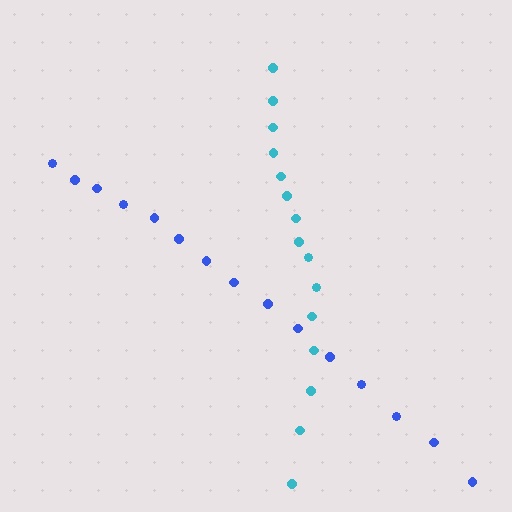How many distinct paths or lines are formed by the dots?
There are 2 distinct paths.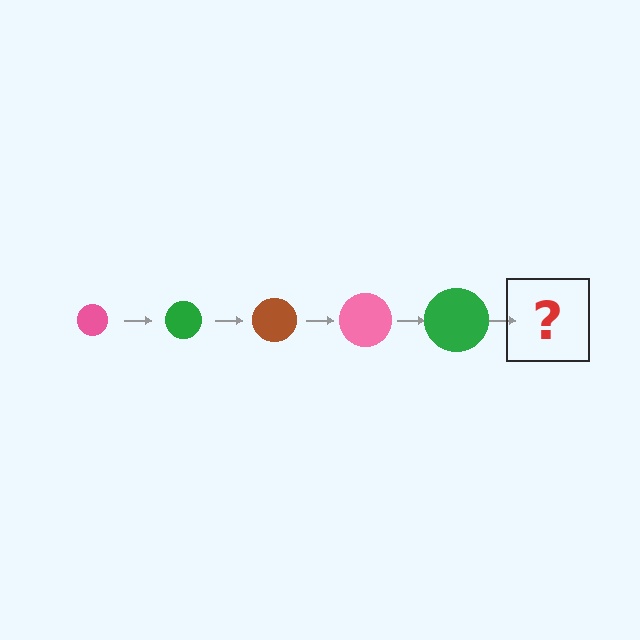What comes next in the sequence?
The next element should be a brown circle, larger than the previous one.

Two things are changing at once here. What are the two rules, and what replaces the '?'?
The two rules are that the circle grows larger each step and the color cycles through pink, green, and brown. The '?' should be a brown circle, larger than the previous one.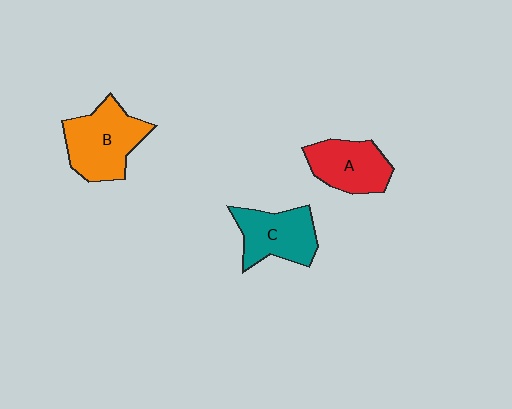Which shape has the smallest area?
Shape A (red).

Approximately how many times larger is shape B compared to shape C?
Approximately 1.2 times.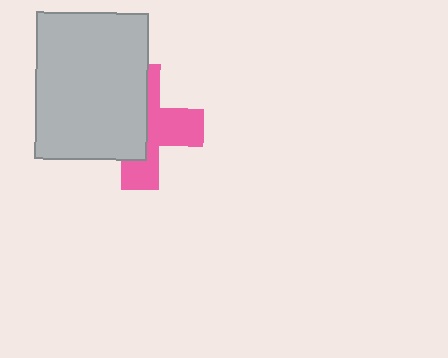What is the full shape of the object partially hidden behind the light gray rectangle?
The partially hidden object is a pink cross.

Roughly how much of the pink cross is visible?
About half of it is visible (roughly 49%).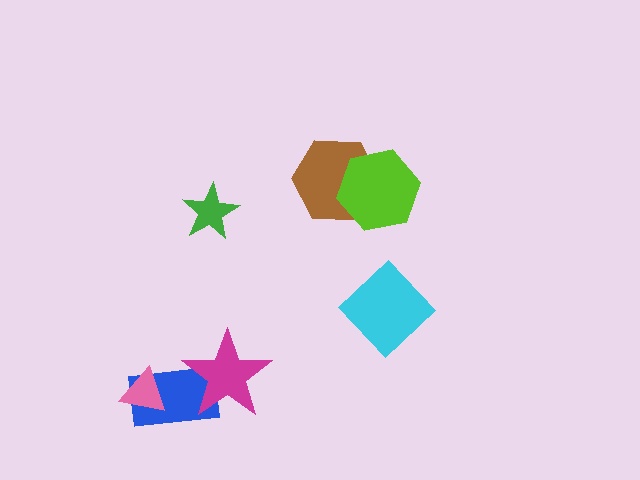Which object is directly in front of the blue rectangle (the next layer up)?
The magenta star is directly in front of the blue rectangle.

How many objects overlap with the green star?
0 objects overlap with the green star.